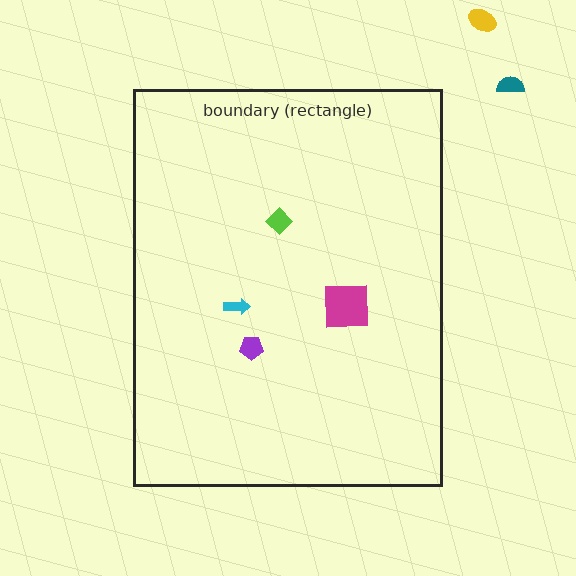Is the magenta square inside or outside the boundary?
Inside.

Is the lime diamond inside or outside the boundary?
Inside.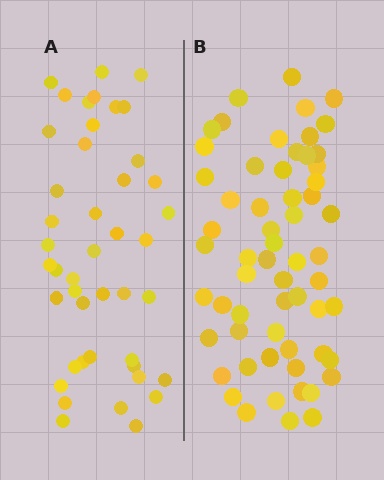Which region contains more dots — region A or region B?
Region B (the right region) has more dots.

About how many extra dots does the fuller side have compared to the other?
Region B has approximately 15 more dots than region A.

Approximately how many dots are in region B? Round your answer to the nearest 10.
About 60 dots.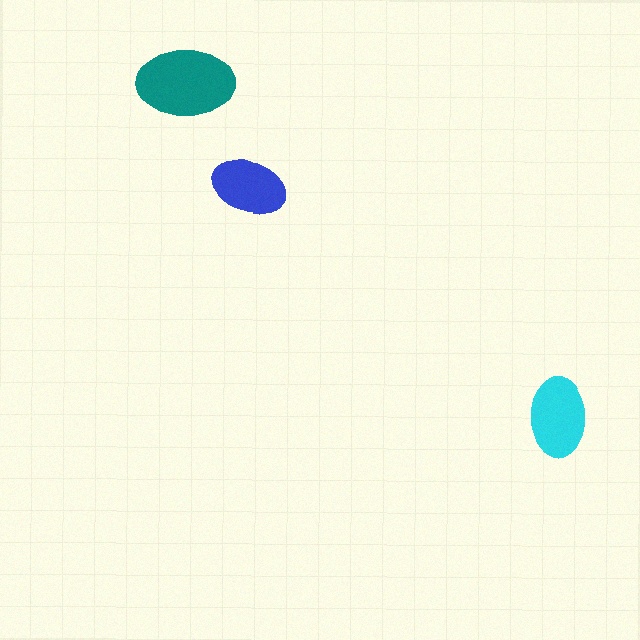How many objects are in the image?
There are 3 objects in the image.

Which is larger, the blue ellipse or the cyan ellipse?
The cyan one.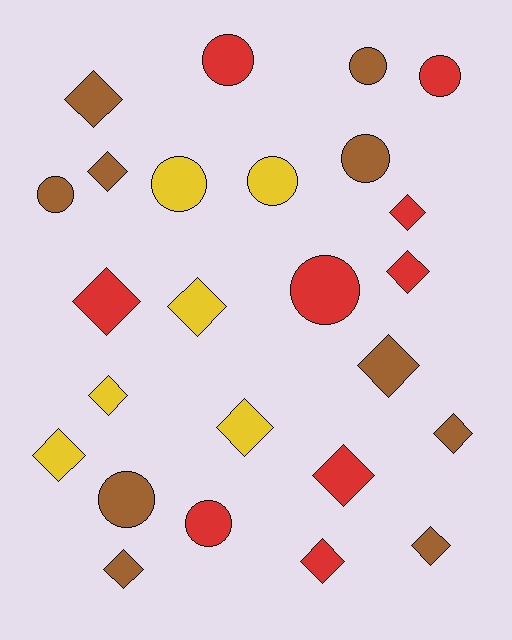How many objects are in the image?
There are 25 objects.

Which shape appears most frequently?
Diamond, with 15 objects.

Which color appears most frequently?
Brown, with 10 objects.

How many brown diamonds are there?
There are 6 brown diamonds.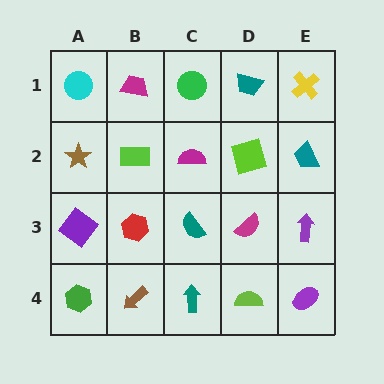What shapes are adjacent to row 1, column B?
A lime rectangle (row 2, column B), a cyan circle (row 1, column A), a green circle (row 1, column C).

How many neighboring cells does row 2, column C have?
4.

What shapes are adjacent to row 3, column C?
A magenta semicircle (row 2, column C), a teal arrow (row 4, column C), a red hexagon (row 3, column B), a magenta semicircle (row 3, column D).